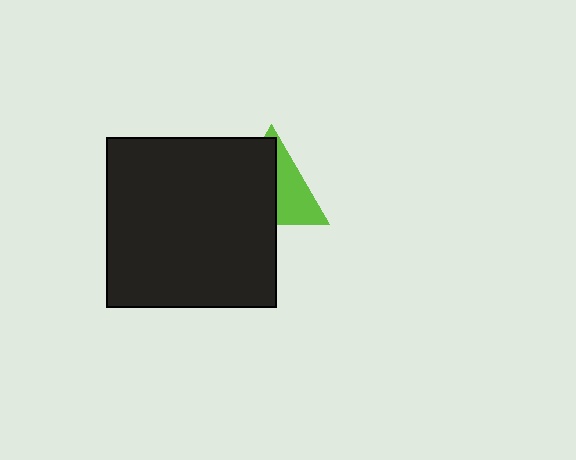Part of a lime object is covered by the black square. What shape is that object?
It is a triangle.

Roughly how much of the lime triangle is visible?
A small part of it is visible (roughly 42%).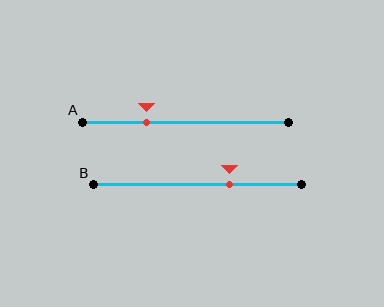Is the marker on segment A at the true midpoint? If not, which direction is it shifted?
No, the marker on segment A is shifted to the left by about 19% of the segment length.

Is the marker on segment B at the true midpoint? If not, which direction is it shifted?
No, the marker on segment B is shifted to the right by about 16% of the segment length.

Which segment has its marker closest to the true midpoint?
Segment B has its marker closest to the true midpoint.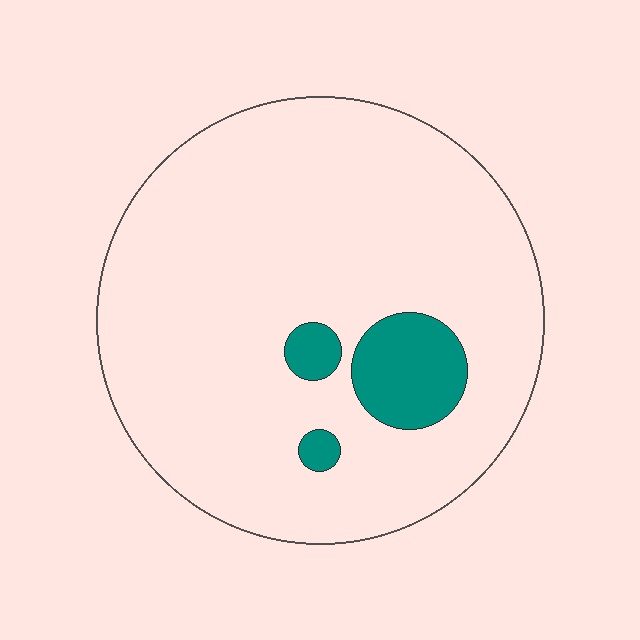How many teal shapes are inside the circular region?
3.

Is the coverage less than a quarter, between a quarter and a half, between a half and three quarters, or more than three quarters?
Less than a quarter.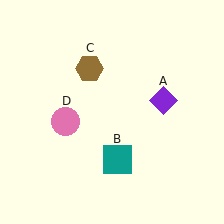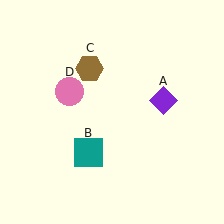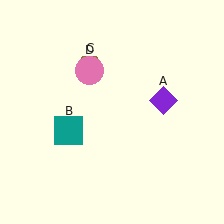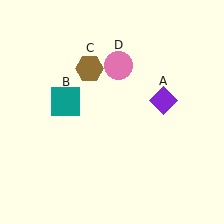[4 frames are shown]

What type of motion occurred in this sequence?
The teal square (object B), pink circle (object D) rotated clockwise around the center of the scene.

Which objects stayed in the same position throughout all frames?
Purple diamond (object A) and brown hexagon (object C) remained stationary.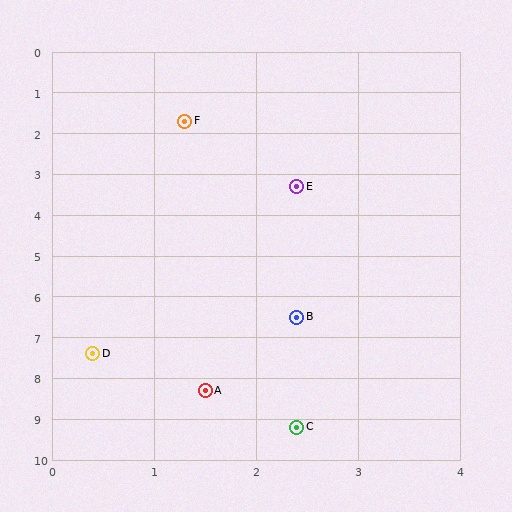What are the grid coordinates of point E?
Point E is at approximately (2.4, 3.3).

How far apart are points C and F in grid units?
Points C and F are about 7.6 grid units apart.